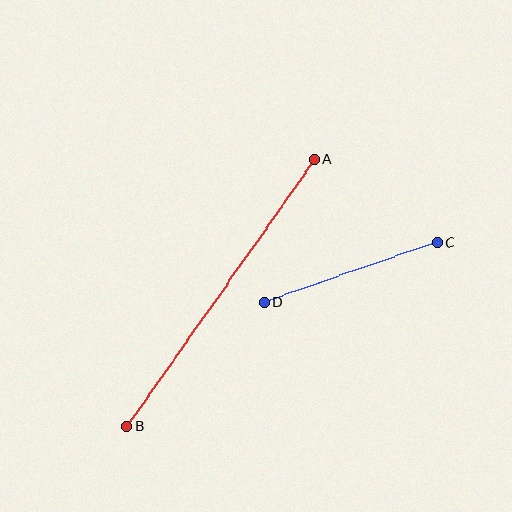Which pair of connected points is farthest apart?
Points A and B are farthest apart.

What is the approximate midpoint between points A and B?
The midpoint is at approximately (221, 293) pixels.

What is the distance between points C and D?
The distance is approximately 183 pixels.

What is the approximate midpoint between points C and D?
The midpoint is at approximately (351, 272) pixels.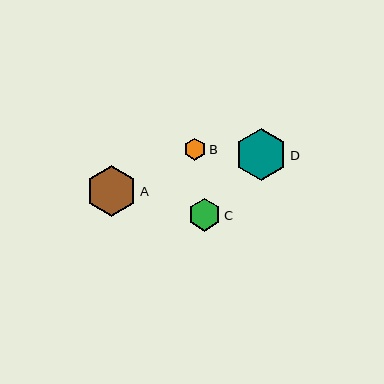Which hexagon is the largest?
Hexagon D is the largest with a size of approximately 52 pixels.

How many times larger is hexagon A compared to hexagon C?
Hexagon A is approximately 1.5 times the size of hexagon C.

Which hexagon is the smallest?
Hexagon B is the smallest with a size of approximately 22 pixels.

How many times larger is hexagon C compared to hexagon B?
Hexagon C is approximately 1.5 times the size of hexagon B.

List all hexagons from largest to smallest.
From largest to smallest: D, A, C, B.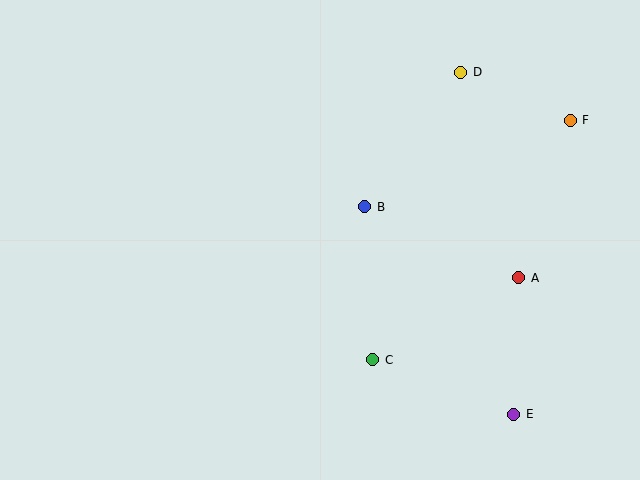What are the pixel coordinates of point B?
Point B is at (365, 207).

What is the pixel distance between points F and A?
The distance between F and A is 166 pixels.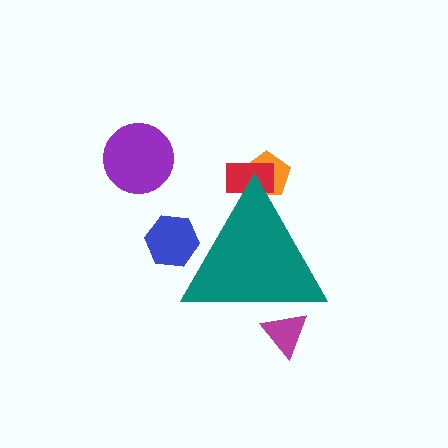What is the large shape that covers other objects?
A teal triangle.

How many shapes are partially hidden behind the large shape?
4 shapes are partially hidden.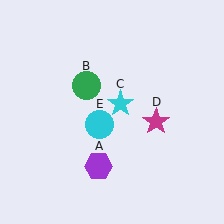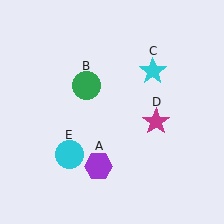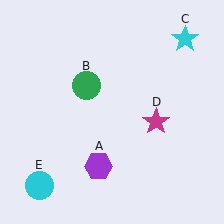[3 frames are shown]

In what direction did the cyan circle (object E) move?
The cyan circle (object E) moved down and to the left.